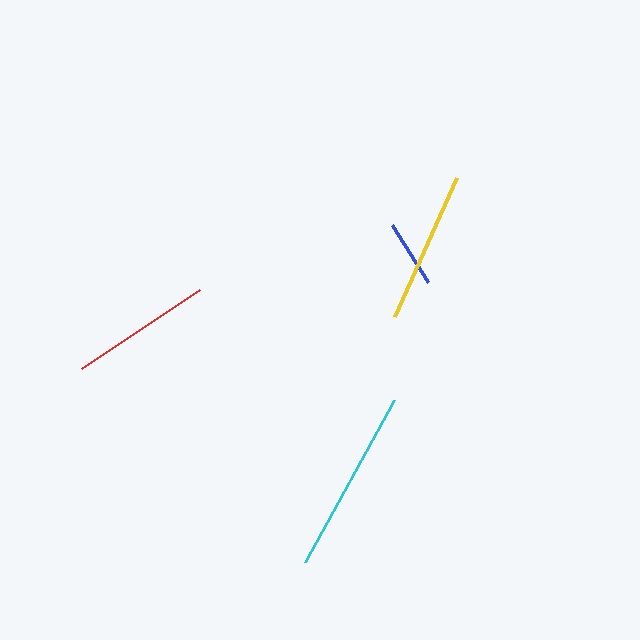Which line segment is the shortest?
The blue line is the shortest at approximately 67 pixels.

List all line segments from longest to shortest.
From longest to shortest: cyan, yellow, red, blue.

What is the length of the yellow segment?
The yellow segment is approximately 152 pixels long.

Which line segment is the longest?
The cyan line is the longest at approximately 185 pixels.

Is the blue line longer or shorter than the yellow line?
The yellow line is longer than the blue line.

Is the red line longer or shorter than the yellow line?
The yellow line is longer than the red line.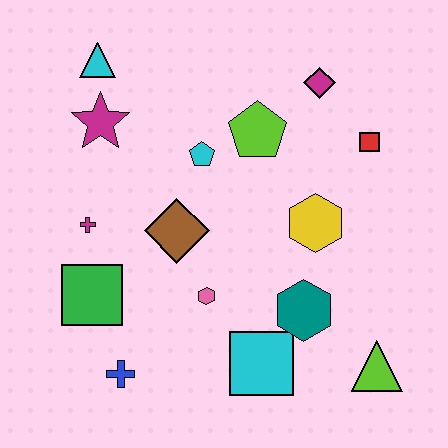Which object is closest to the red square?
The magenta diamond is closest to the red square.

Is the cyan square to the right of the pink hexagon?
Yes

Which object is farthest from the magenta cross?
The lime triangle is farthest from the magenta cross.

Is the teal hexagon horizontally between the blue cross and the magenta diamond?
Yes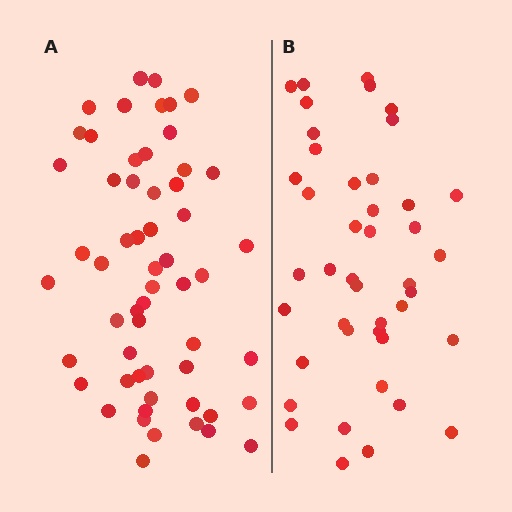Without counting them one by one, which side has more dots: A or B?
Region A (the left region) has more dots.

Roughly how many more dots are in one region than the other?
Region A has approximately 15 more dots than region B.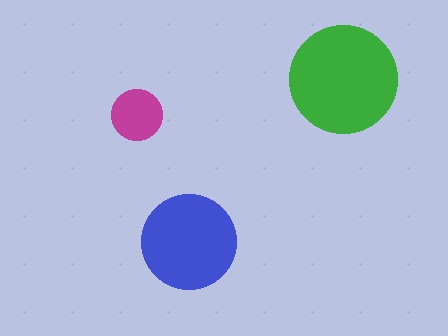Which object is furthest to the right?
The green circle is rightmost.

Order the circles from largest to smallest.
the green one, the blue one, the magenta one.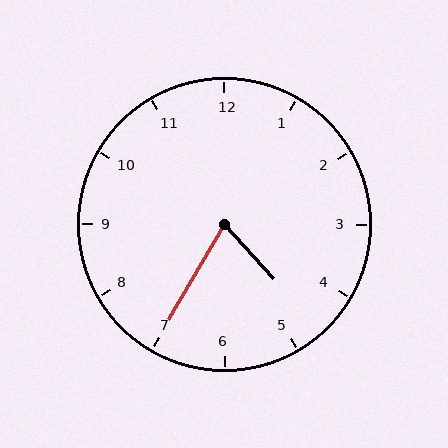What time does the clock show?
4:35.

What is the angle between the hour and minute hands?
Approximately 72 degrees.